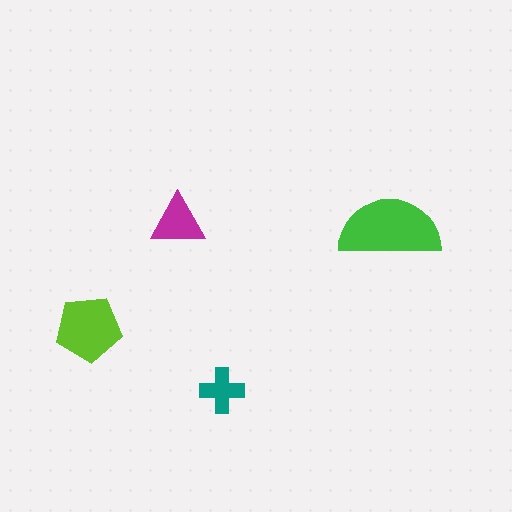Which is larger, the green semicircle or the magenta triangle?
The green semicircle.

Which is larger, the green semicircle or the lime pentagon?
The green semicircle.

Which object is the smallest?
The teal cross.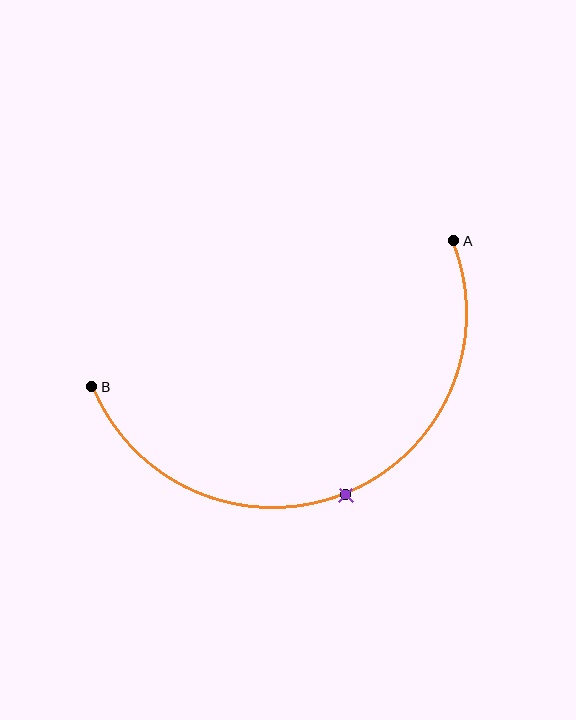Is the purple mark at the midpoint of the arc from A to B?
Yes. The purple mark lies on the arc at equal arc-length from both A and B — it is the arc midpoint.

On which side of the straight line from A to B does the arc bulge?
The arc bulges below the straight line connecting A and B.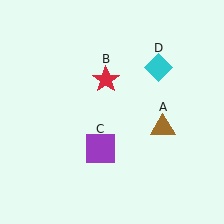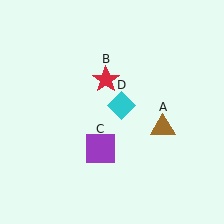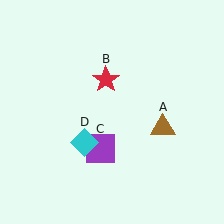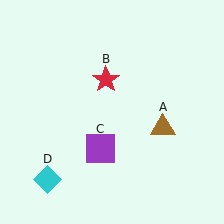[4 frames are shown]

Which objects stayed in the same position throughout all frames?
Brown triangle (object A) and red star (object B) and purple square (object C) remained stationary.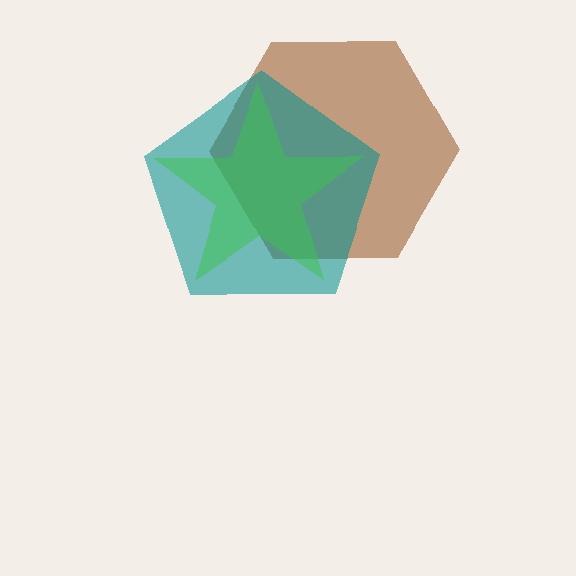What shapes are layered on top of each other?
The layered shapes are: a brown hexagon, a teal pentagon, a green star.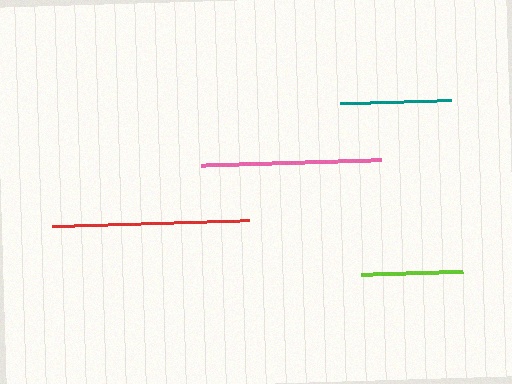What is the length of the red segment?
The red segment is approximately 197 pixels long.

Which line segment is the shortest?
The lime line is the shortest at approximately 102 pixels.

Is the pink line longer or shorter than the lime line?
The pink line is longer than the lime line.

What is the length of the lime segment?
The lime segment is approximately 102 pixels long.